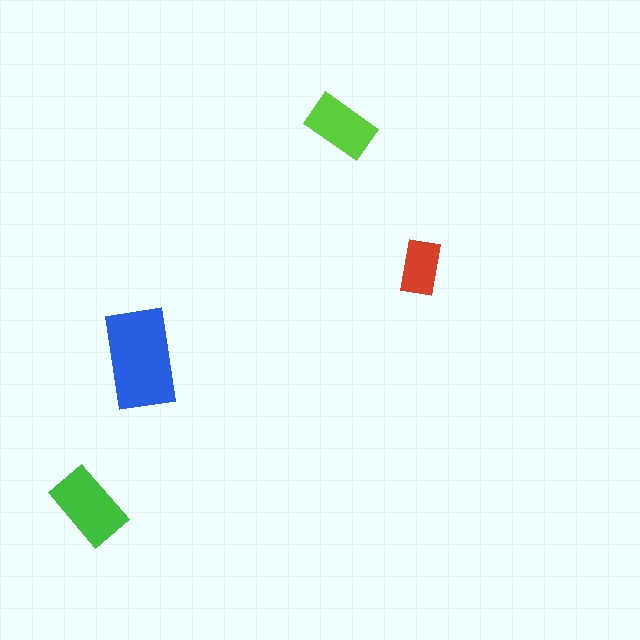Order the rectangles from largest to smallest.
the blue one, the green one, the lime one, the red one.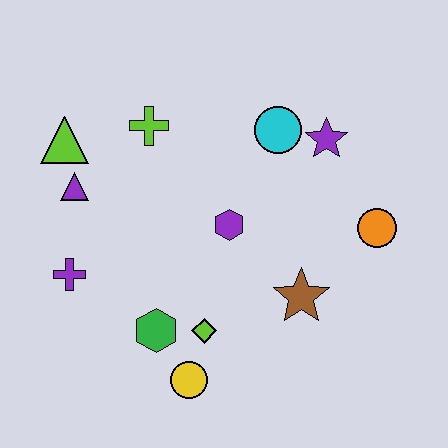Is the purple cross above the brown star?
Yes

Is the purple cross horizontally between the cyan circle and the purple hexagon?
No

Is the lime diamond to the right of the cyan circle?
No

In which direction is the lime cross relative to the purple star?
The lime cross is to the left of the purple star.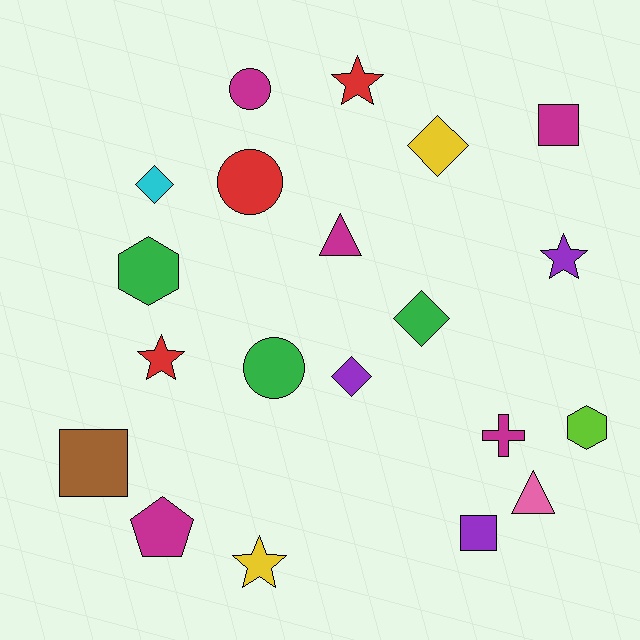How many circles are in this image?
There are 3 circles.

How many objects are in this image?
There are 20 objects.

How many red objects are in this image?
There are 3 red objects.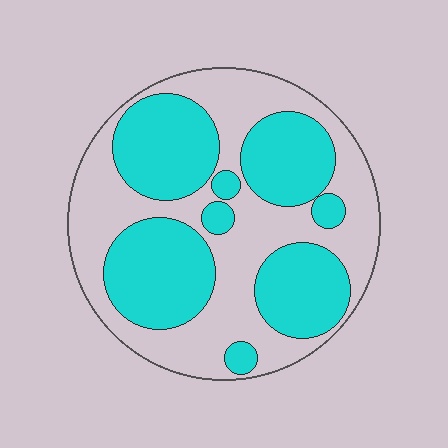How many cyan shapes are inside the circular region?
8.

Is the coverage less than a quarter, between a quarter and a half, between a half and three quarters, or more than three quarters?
Between a quarter and a half.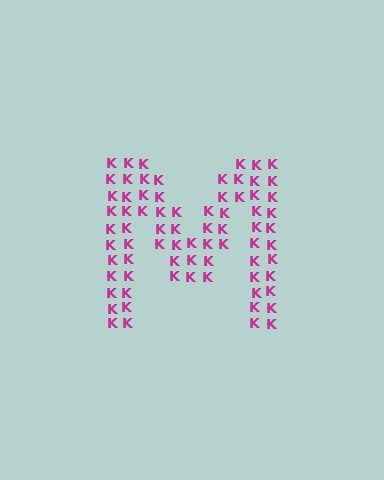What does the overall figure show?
The overall figure shows the letter M.